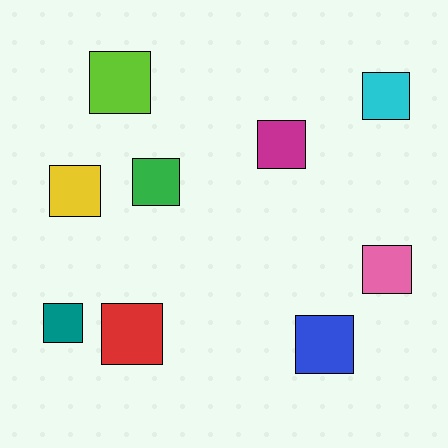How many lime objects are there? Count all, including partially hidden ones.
There is 1 lime object.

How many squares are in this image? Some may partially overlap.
There are 9 squares.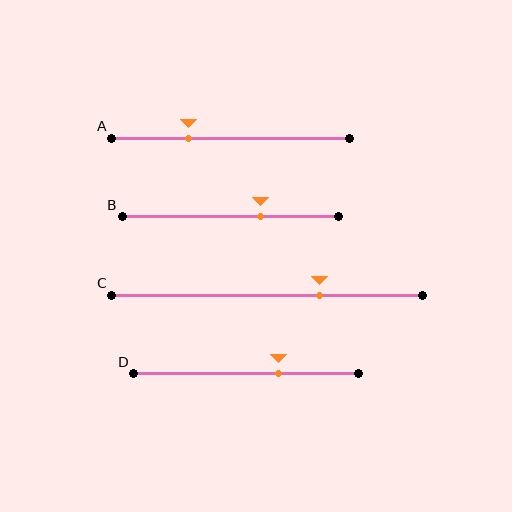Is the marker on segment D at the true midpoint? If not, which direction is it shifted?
No, the marker on segment D is shifted to the right by about 14% of the segment length.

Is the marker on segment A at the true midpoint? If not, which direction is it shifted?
No, the marker on segment A is shifted to the left by about 18% of the segment length.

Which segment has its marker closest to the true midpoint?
Segment B has its marker closest to the true midpoint.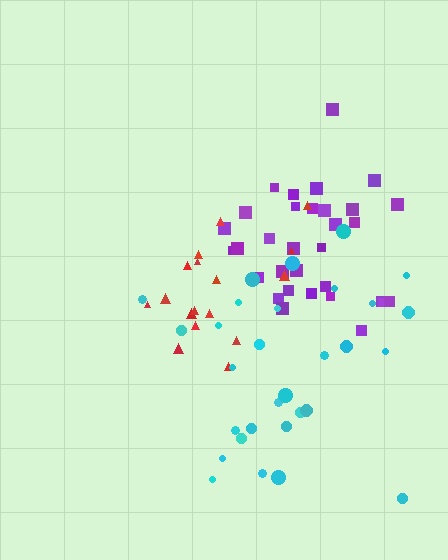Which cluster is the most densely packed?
Purple.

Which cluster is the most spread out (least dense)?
Cyan.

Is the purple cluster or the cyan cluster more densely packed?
Purple.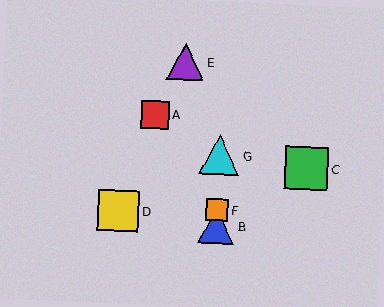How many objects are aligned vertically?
3 objects (B, F, G) are aligned vertically.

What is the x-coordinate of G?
Object G is at x≈220.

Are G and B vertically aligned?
Yes, both are at x≈220.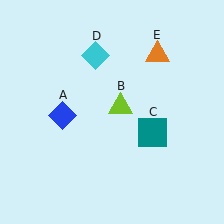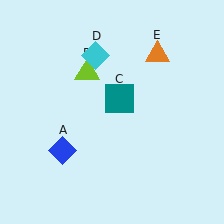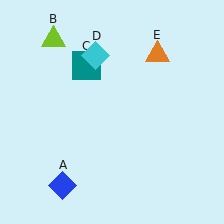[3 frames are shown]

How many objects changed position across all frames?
3 objects changed position: blue diamond (object A), lime triangle (object B), teal square (object C).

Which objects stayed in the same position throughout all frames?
Cyan diamond (object D) and orange triangle (object E) remained stationary.